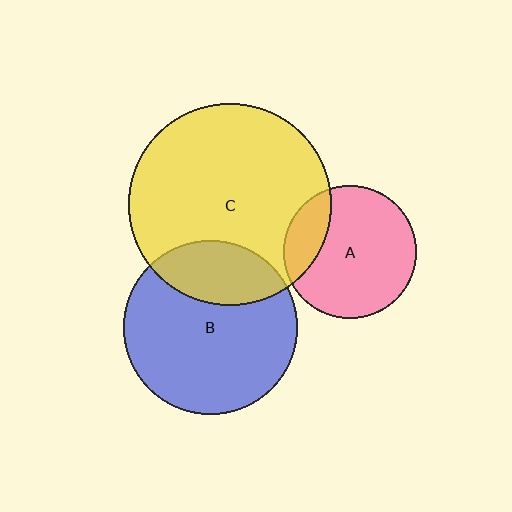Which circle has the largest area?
Circle C (yellow).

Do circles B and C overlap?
Yes.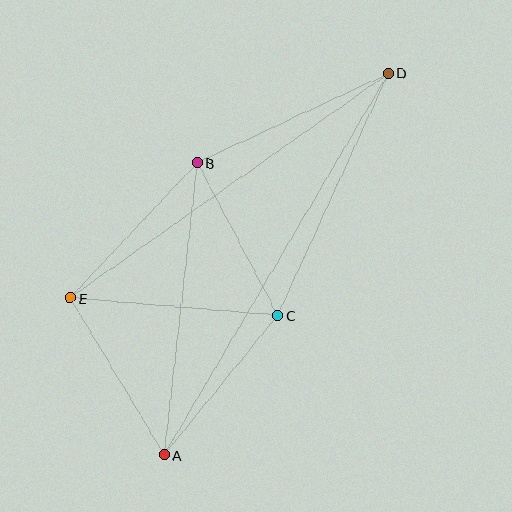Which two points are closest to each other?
Points B and C are closest to each other.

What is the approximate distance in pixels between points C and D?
The distance between C and D is approximately 266 pixels.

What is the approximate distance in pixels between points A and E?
The distance between A and E is approximately 183 pixels.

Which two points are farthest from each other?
Points A and D are farthest from each other.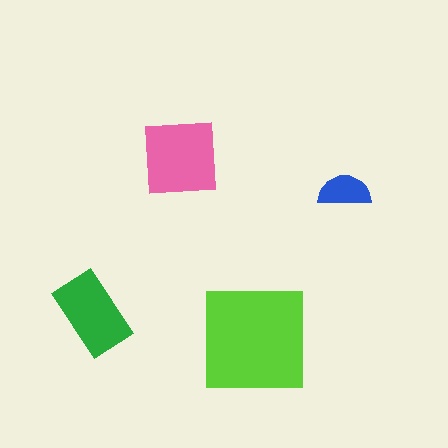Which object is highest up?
The pink square is topmost.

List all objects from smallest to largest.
The blue semicircle, the green rectangle, the pink square, the lime square.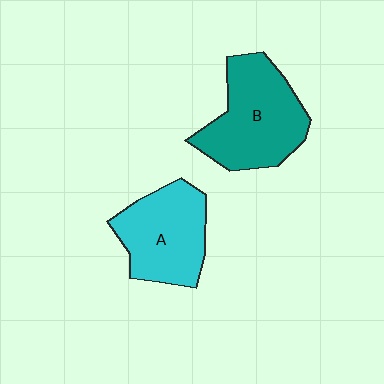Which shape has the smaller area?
Shape A (cyan).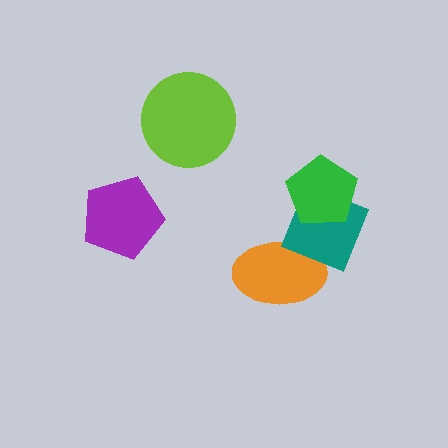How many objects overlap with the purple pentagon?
0 objects overlap with the purple pentagon.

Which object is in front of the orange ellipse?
The teal square is in front of the orange ellipse.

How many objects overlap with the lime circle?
0 objects overlap with the lime circle.